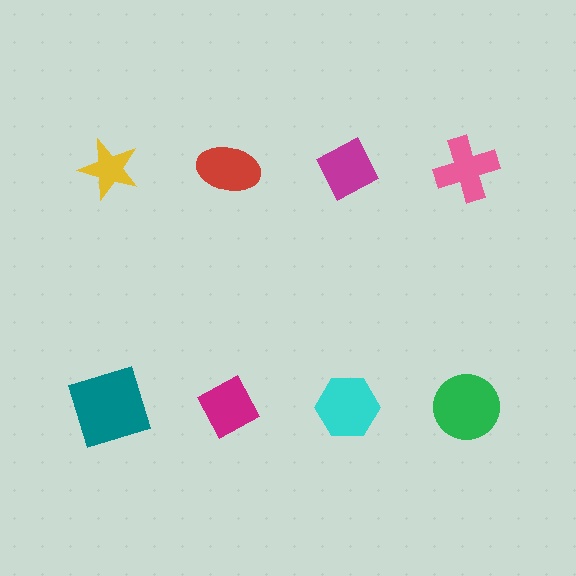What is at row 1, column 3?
A magenta diamond.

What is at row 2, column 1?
A teal square.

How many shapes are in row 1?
4 shapes.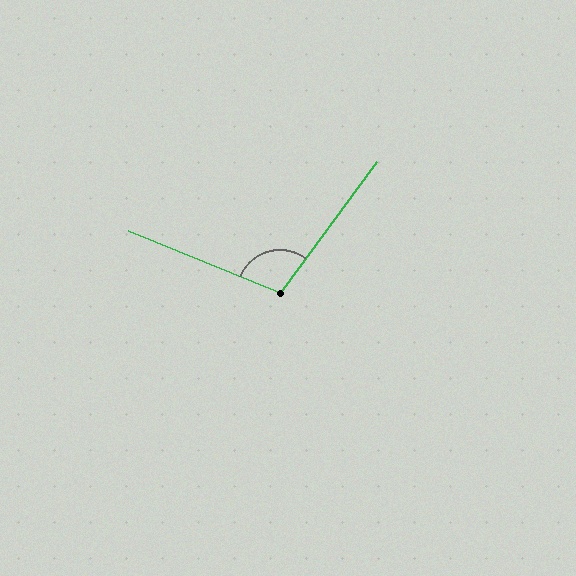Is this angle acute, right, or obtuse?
It is obtuse.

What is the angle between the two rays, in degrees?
Approximately 105 degrees.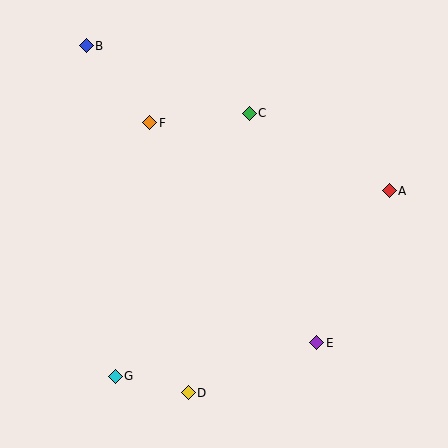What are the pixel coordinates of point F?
Point F is at (150, 123).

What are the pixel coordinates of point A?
Point A is at (389, 191).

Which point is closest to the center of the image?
Point C at (249, 113) is closest to the center.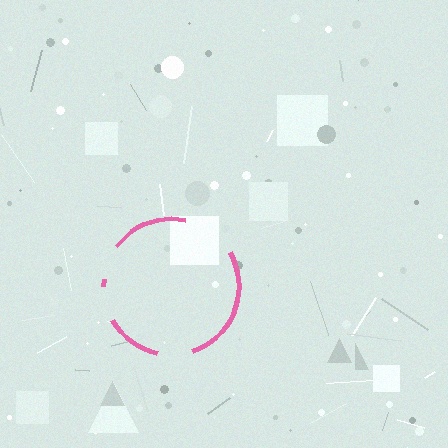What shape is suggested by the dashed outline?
The dashed outline suggests a circle.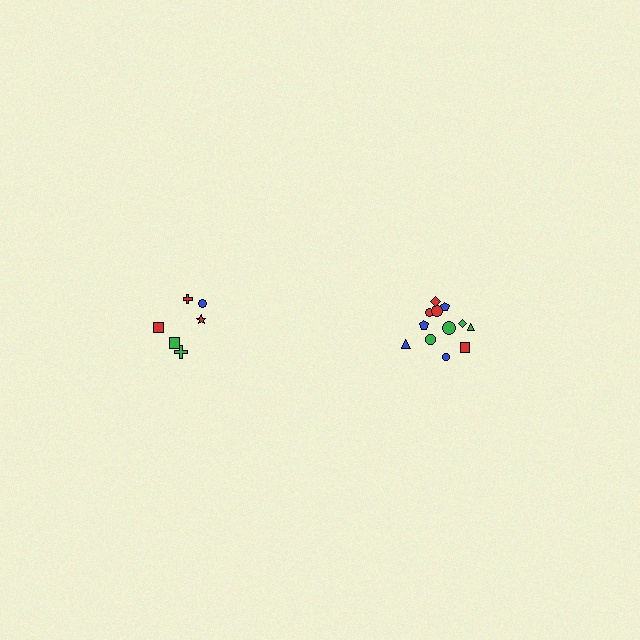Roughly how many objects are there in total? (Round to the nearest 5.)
Roughly 20 objects in total.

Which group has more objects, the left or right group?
The right group.